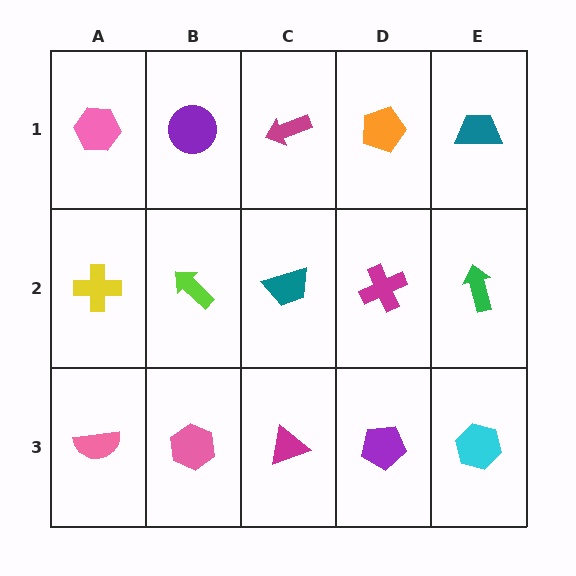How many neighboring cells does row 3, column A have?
2.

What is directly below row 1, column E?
A green arrow.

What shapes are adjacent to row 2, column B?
A purple circle (row 1, column B), a pink hexagon (row 3, column B), a yellow cross (row 2, column A), a teal trapezoid (row 2, column C).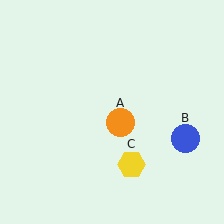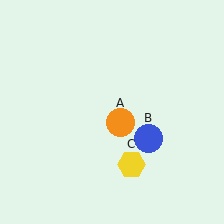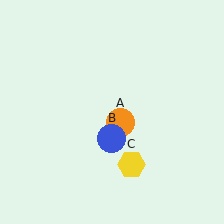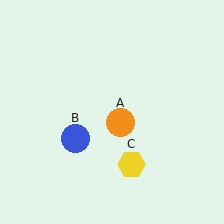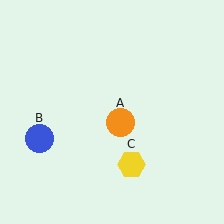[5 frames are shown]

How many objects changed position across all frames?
1 object changed position: blue circle (object B).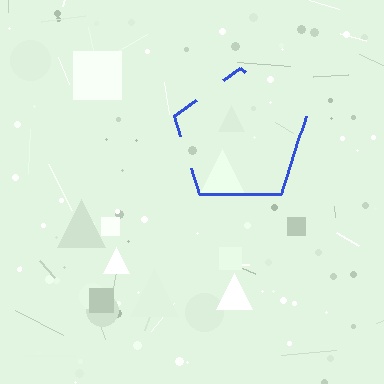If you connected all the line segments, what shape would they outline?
They would outline a pentagon.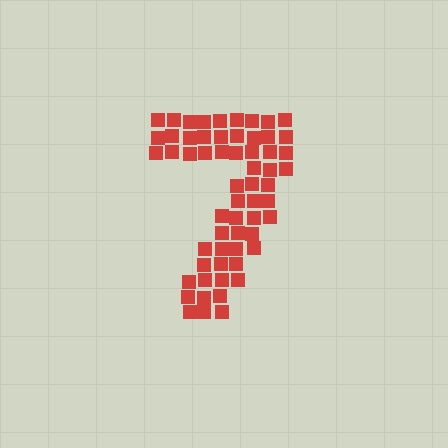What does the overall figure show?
The overall figure shows the digit 7.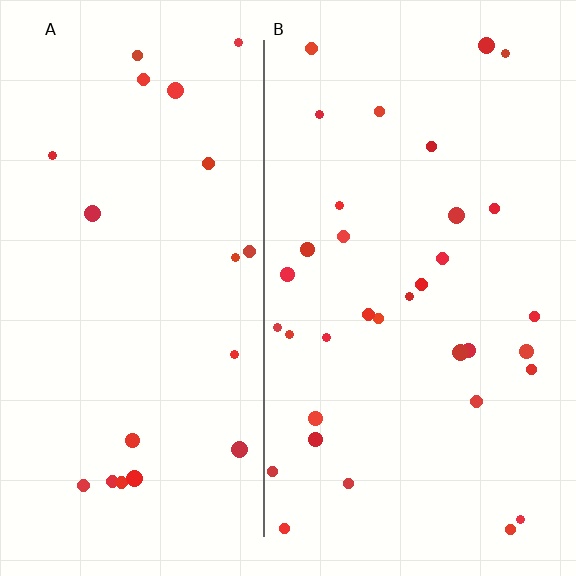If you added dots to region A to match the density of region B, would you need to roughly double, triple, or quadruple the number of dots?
Approximately double.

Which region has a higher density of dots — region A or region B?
B (the right).